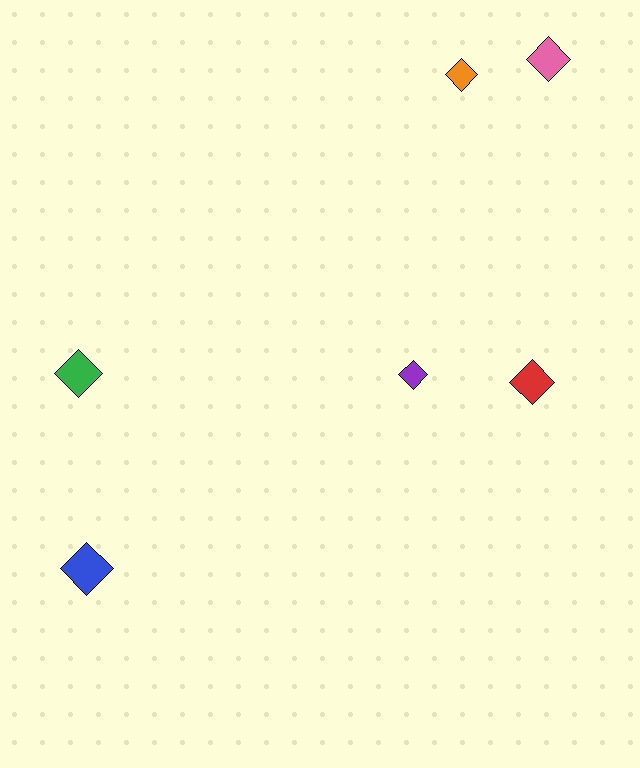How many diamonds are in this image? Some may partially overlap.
There are 6 diamonds.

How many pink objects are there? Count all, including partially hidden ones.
There is 1 pink object.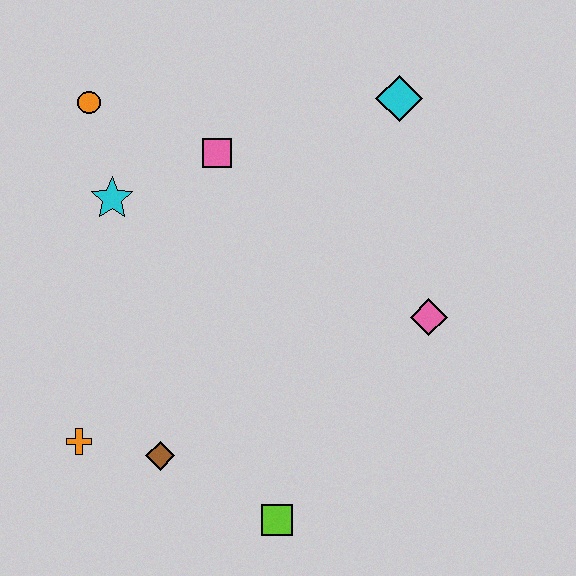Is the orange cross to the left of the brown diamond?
Yes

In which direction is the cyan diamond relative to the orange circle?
The cyan diamond is to the right of the orange circle.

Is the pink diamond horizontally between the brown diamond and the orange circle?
No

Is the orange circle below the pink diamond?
No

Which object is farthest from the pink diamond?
The orange circle is farthest from the pink diamond.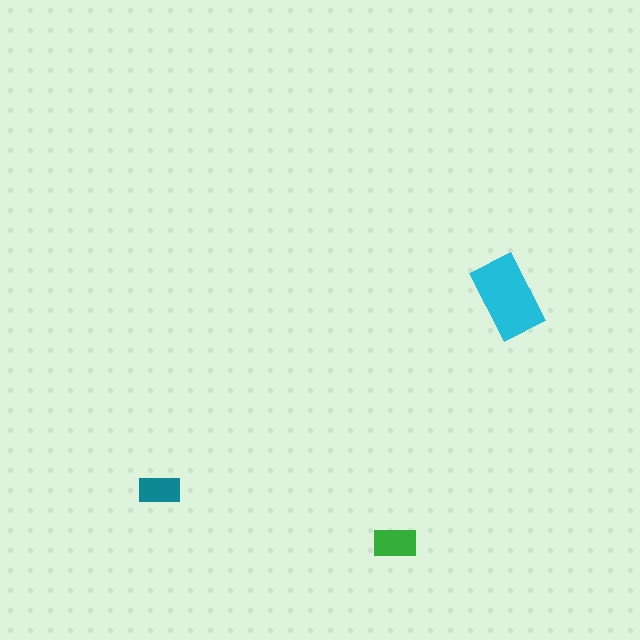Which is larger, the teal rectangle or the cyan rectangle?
The cyan one.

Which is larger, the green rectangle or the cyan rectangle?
The cyan one.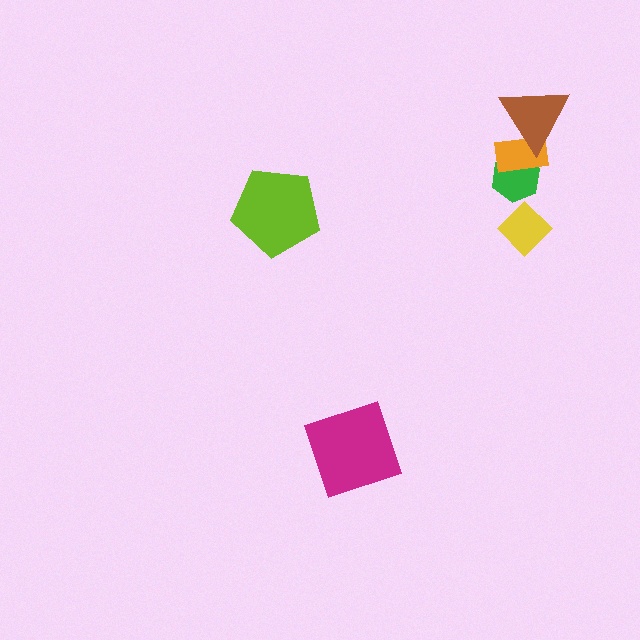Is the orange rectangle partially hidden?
Yes, it is partially covered by another shape.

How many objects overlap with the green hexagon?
1 object overlaps with the green hexagon.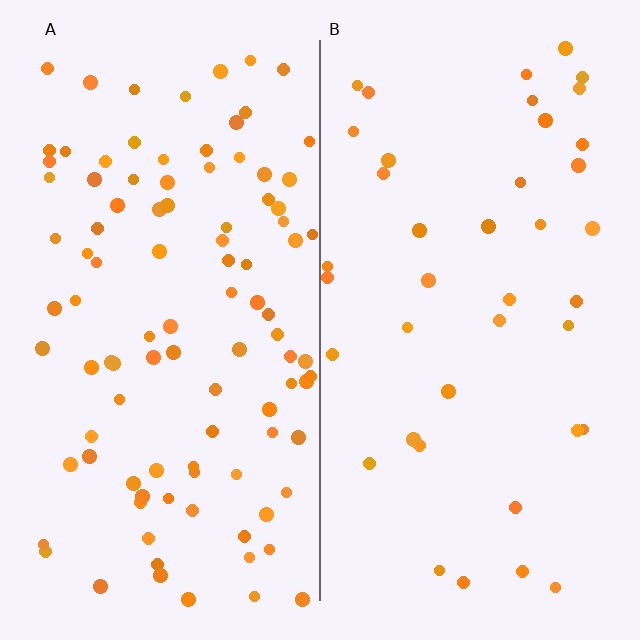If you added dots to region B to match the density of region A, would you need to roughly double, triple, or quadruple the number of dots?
Approximately double.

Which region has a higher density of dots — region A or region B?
A (the left).